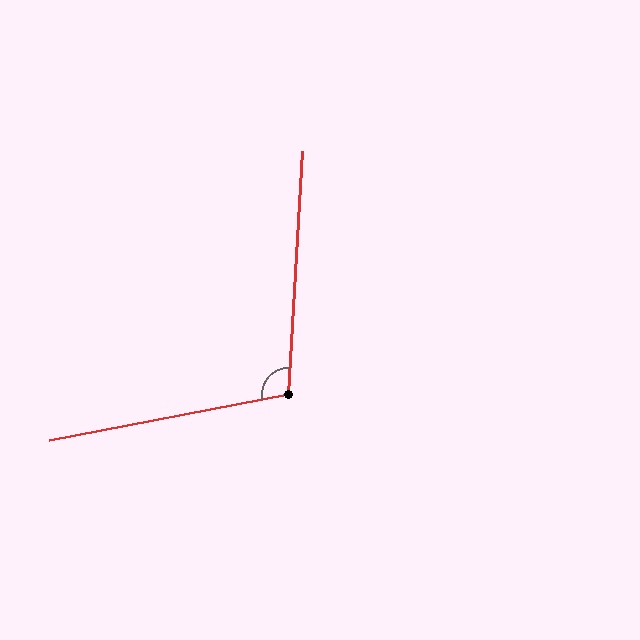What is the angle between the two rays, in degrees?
Approximately 104 degrees.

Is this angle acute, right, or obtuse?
It is obtuse.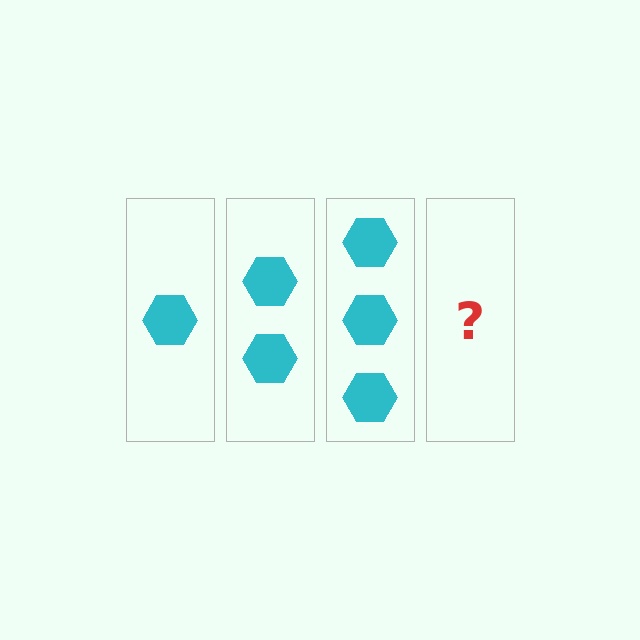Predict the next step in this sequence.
The next step is 4 hexagons.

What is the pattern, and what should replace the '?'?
The pattern is that each step adds one more hexagon. The '?' should be 4 hexagons.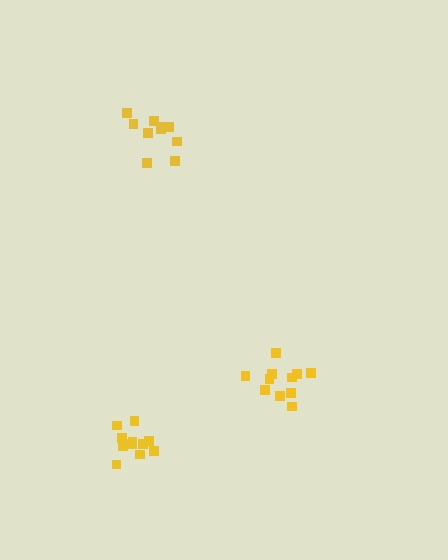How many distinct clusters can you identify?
There are 3 distinct clusters.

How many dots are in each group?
Group 1: 11 dots, Group 2: 12 dots, Group 3: 11 dots (34 total).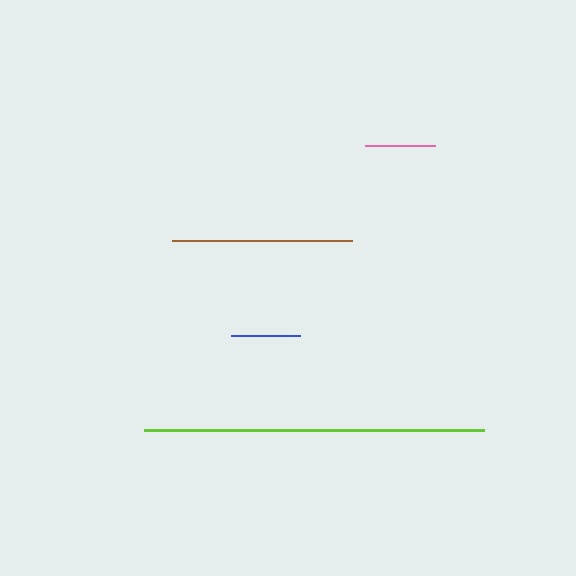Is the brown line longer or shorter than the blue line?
The brown line is longer than the blue line.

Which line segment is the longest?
The lime line is the longest at approximately 340 pixels.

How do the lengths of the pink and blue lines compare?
The pink and blue lines are approximately the same length.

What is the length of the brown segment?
The brown segment is approximately 181 pixels long.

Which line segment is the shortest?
The blue line is the shortest at approximately 69 pixels.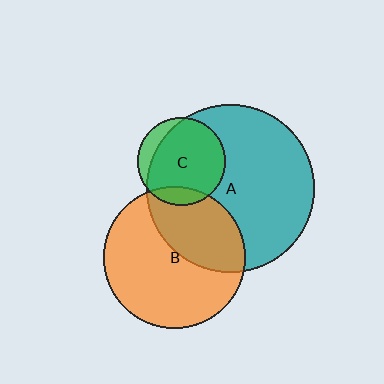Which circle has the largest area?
Circle A (teal).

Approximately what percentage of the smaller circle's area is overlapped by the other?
Approximately 35%.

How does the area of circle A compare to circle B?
Approximately 1.4 times.